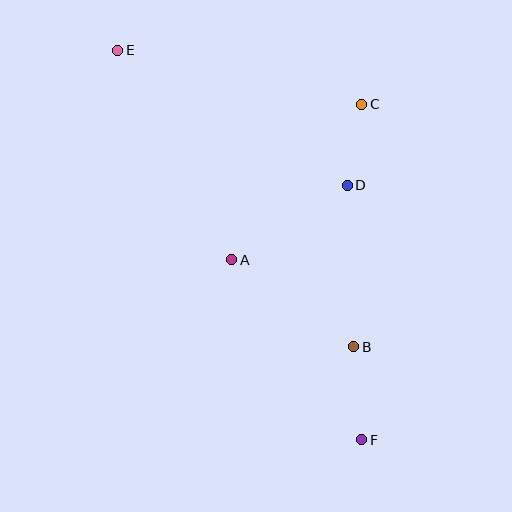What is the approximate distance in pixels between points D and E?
The distance between D and E is approximately 266 pixels.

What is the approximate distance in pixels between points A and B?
The distance between A and B is approximately 150 pixels.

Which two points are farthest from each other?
Points E and F are farthest from each other.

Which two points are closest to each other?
Points C and D are closest to each other.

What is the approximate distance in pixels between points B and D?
The distance between B and D is approximately 162 pixels.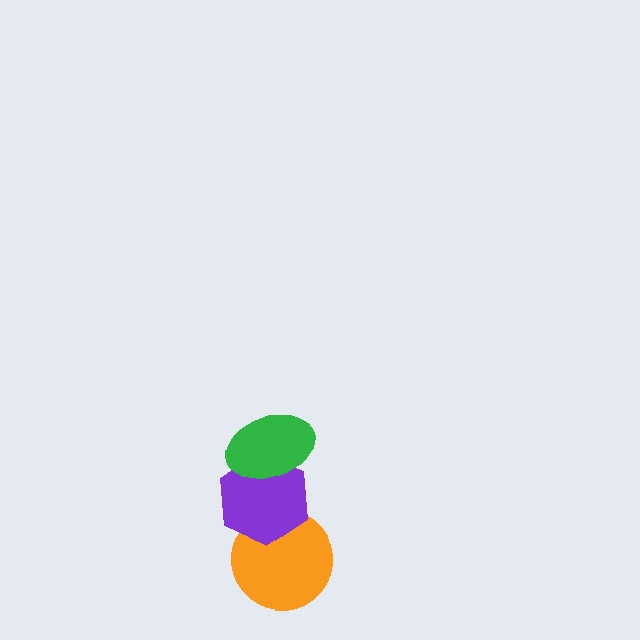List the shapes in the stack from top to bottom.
From top to bottom: the green ellipse, the purple hexagon, the orange circle.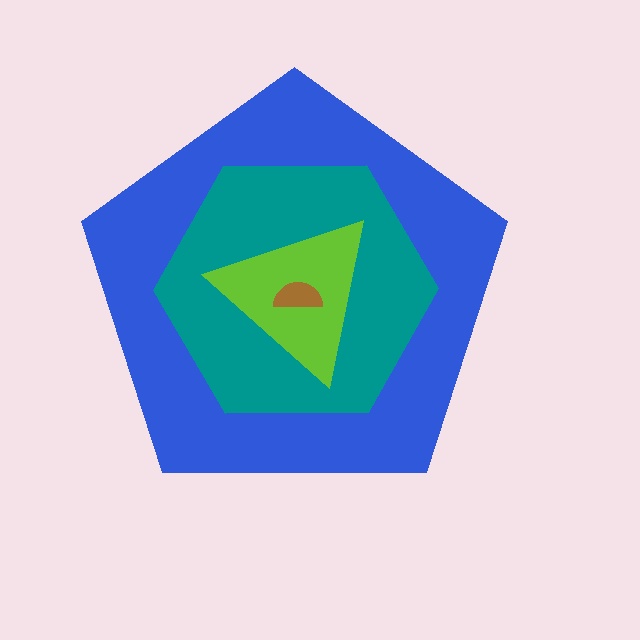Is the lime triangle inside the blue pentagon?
Yes.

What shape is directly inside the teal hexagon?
The lime triangle.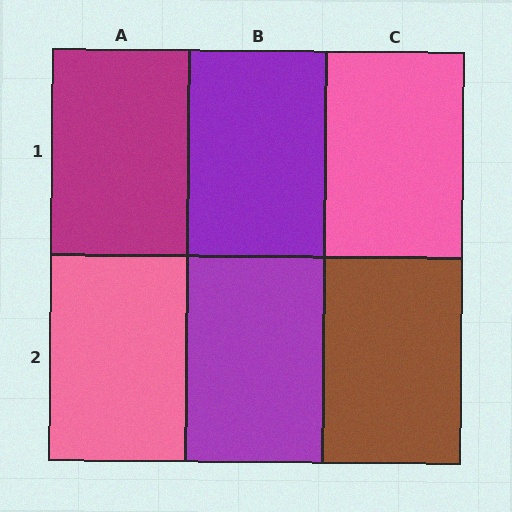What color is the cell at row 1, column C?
Pink.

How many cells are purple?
2 cells are purple.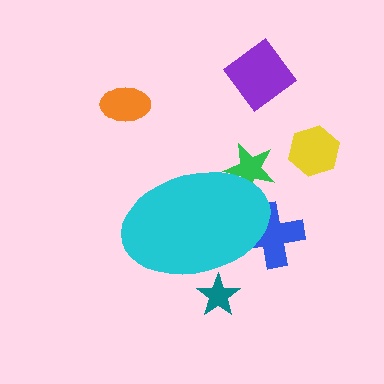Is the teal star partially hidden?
Yes, the teal star is partially hidden behind the cyan ellipse.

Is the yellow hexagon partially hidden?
No, the yellow hexagon is fully visible.